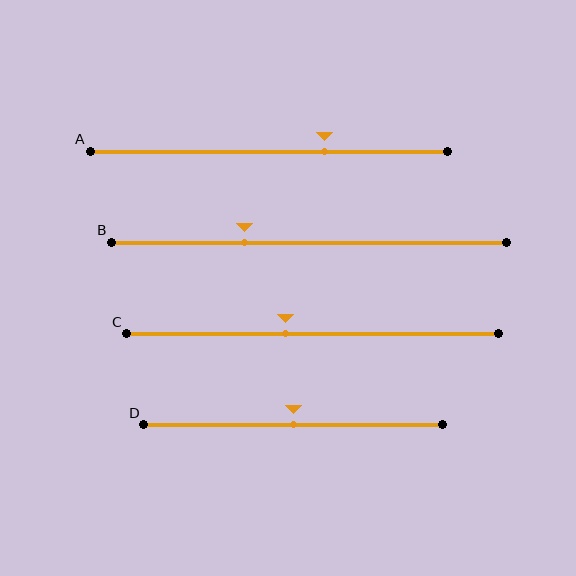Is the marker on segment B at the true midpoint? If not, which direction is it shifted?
No, the marker on segment B is shifted to the left by about 16% of the segment length.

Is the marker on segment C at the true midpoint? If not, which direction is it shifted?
No, the marker on segment C is shifted to the left by about 7% of the segment length.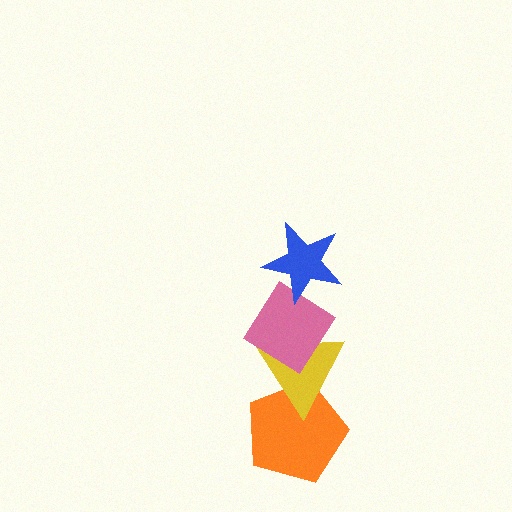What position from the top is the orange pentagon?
The orange pentagon is 4th from the top.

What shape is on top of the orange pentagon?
The yellow triangle is on top of the orange pentagon.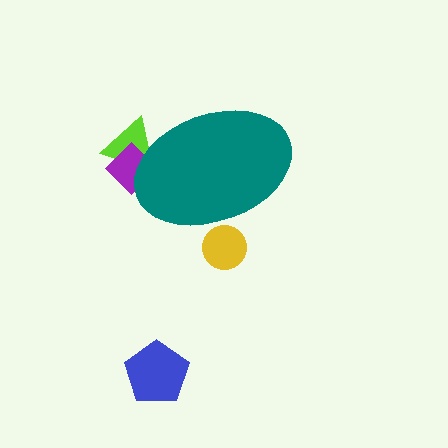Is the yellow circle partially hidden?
Yes, the yellow circle is partially hidden behind the teal ellipse.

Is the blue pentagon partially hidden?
No, the blue pentagon is fully visible.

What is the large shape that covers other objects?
A teal ellipse.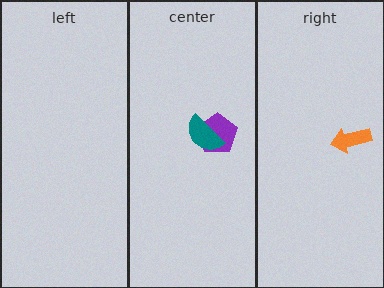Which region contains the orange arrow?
The right region.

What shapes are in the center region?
The purple pentagon, the teal semicircle.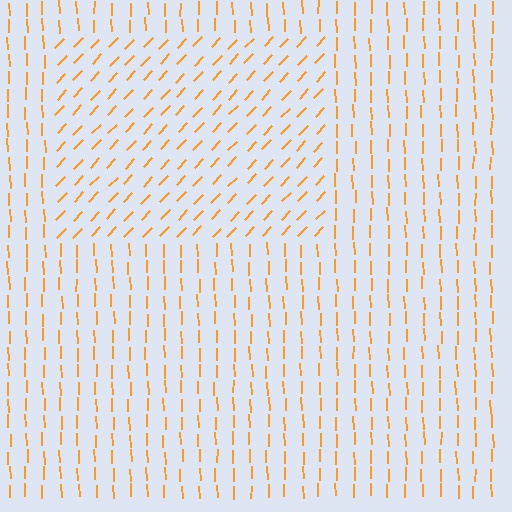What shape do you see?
I see a rectangle.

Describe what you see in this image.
The image is filled with small orange line segments. A rectangle region in the image has lines oriented differently from the surrounding lines, creating a visible texture boundary.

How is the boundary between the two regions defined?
The boundary is defined purely by a change in line orientation (approximately 45 degrees difference). All lines are the same color and thickness.